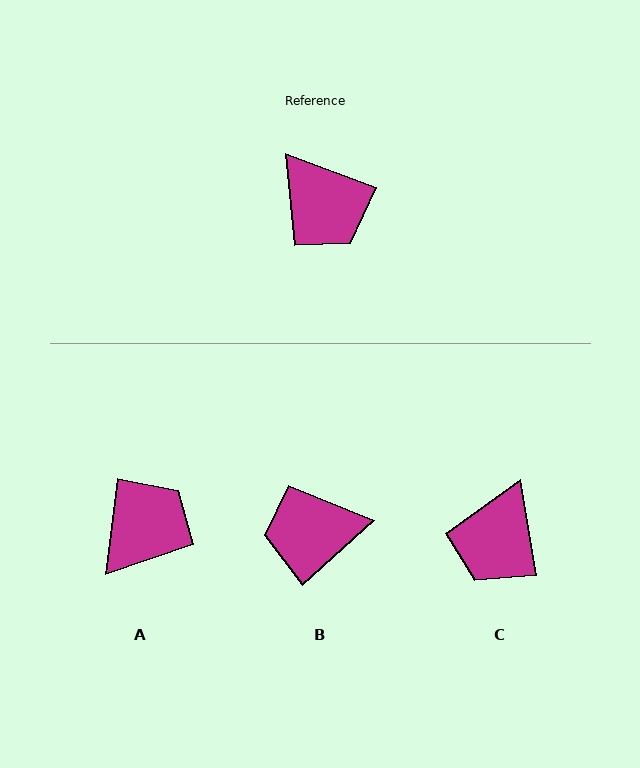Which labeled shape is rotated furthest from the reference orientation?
B, about 118 degrees away.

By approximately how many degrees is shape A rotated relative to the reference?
Approximately 104 degrees counter-clockwise.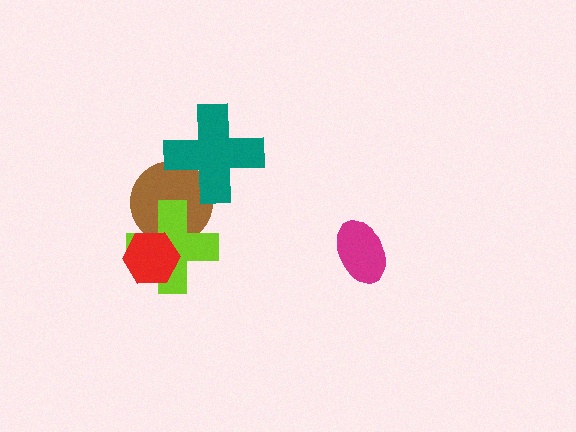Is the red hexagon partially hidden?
No, no other shape covers it.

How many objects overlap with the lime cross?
2 objects overlap with the lime cross.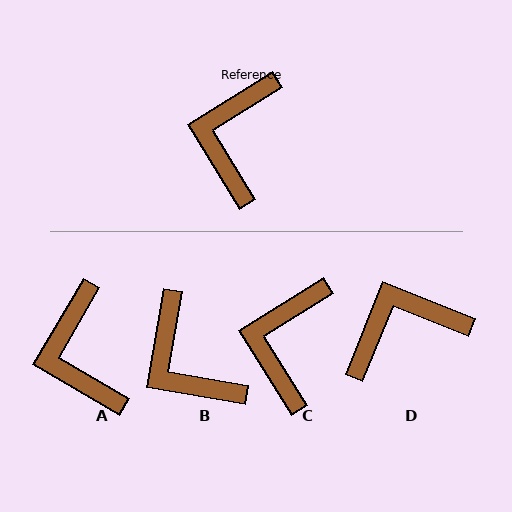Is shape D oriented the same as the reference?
No, it is off by about 54 degrees.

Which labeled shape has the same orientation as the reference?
C.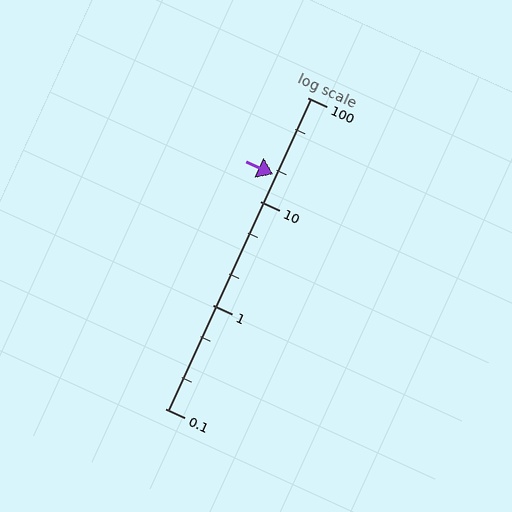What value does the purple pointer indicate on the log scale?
The pointer indicates approximately 18.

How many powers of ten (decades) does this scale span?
The scale spans 3 decades, from 0.1 to 100.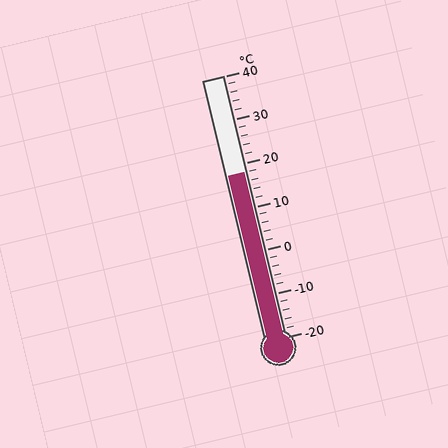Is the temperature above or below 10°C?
The temperature is above 10°C.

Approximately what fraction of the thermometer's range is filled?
The thermometer is filled to approximately 65% of its range.